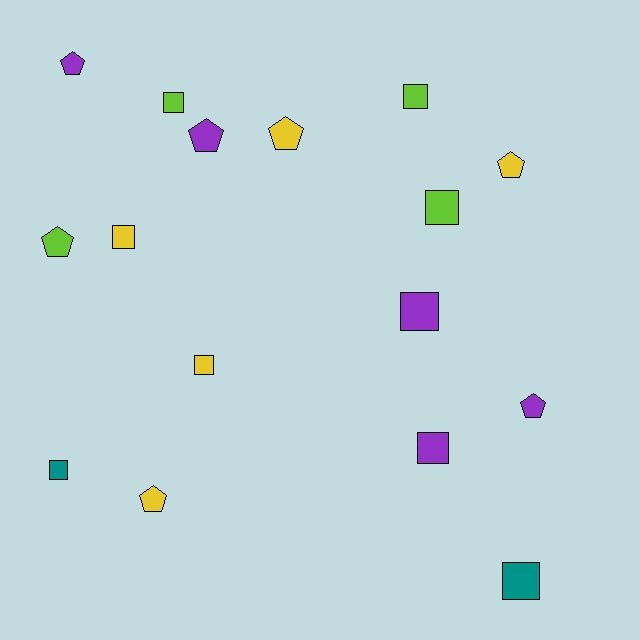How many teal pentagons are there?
There are no teal pentagons.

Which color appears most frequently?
Purple, with 5 objects.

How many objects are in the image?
There are 16 objects.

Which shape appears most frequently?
Square, with 9 objects.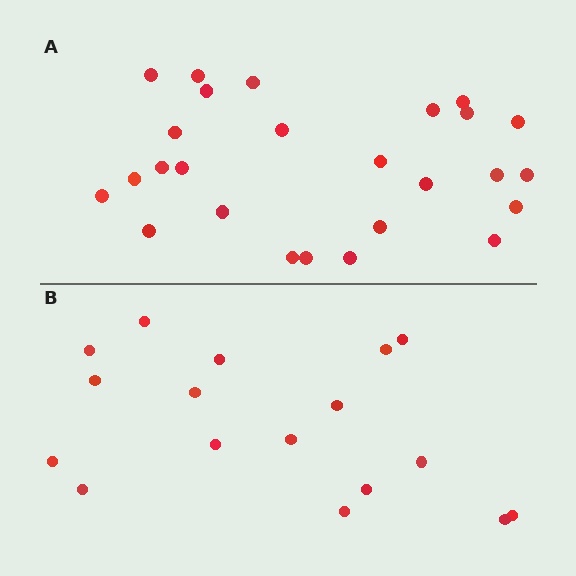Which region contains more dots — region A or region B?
Region A (the top region) has more dots.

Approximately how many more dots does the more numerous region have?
Region A has roughly 8 or so more dots than region B.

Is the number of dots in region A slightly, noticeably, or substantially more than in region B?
Region A has substantially more. The ratio is roughly 1.5 to 1.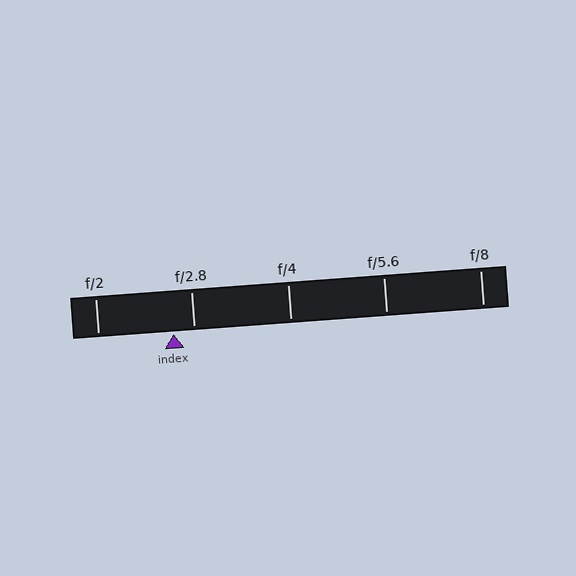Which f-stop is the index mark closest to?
The index mark is closest to f/2.8.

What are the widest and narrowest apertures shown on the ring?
The widest aperture shown is f/2 and the narrowest is f/8.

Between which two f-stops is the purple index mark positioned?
The index mark is between f/2 and f/2.8.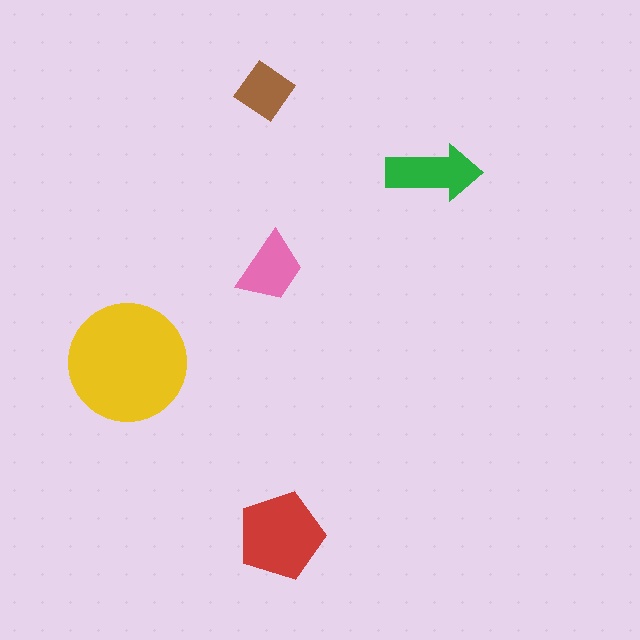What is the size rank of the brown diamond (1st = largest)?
5th.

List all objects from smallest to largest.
The brown diamond, the pink trapezoid, the green arrow, the red pentagon, the yellow circle.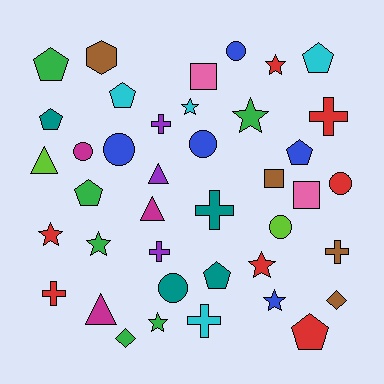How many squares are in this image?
There are 3 squares.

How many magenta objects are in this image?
There are 3 magenta objects.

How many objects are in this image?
There are 40 objects.